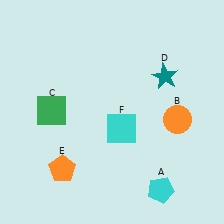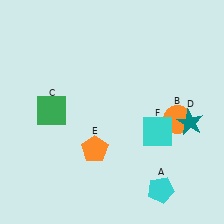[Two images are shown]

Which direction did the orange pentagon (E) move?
The orange pentagon (E) moved right.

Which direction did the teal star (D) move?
The teal star (D) moved down.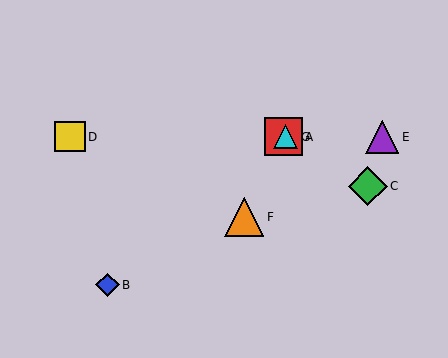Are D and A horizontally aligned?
Yes, both are at y≈137.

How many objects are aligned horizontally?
4 objects (A, D, E, G) are aligned horizontally.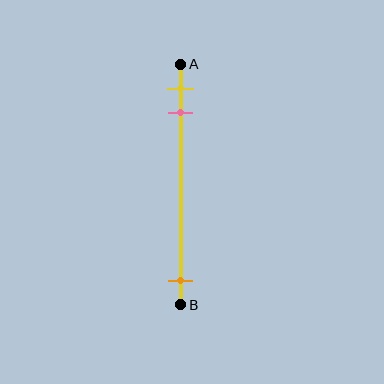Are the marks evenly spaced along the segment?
No, the marks are not evenly spaced.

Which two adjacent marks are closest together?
The yellow and pink marks are the closest adjacent pair.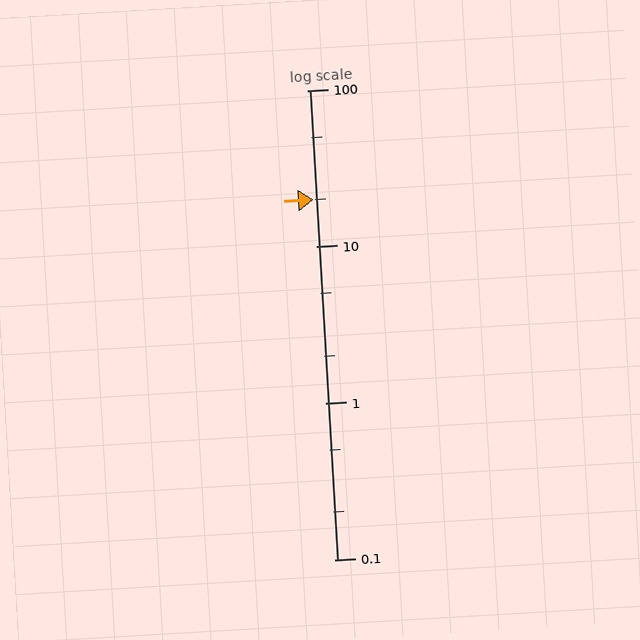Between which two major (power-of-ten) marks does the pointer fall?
The pointer is between 10 and 100.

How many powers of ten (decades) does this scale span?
The scale spans 3 decades, from 0.1 to 100.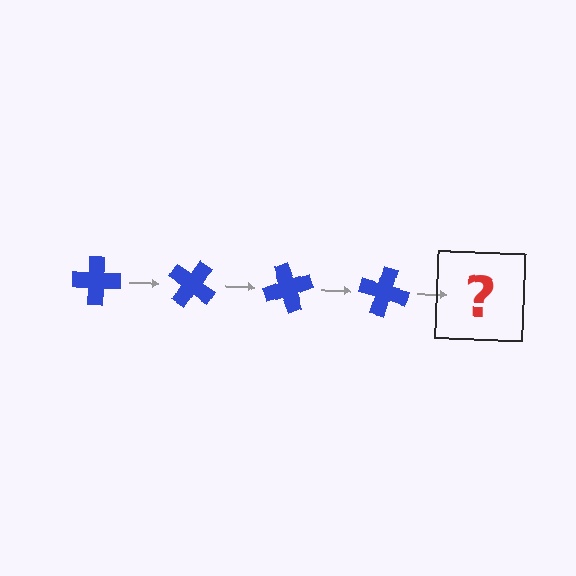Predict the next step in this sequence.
The next step is a blue cross rotated 140 degrees.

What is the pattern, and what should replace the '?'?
The pattern is that the cross rotates 35 degrees each step. The '?' should be a blue cross rotated 140 degrees.